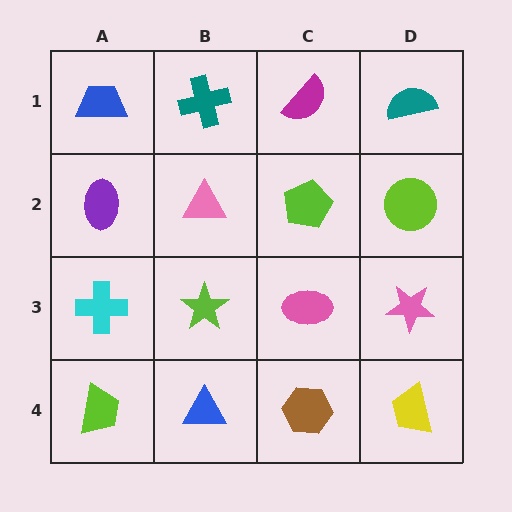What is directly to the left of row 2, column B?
A purple ellipse.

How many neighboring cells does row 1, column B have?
3.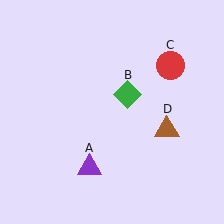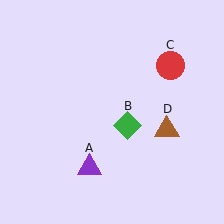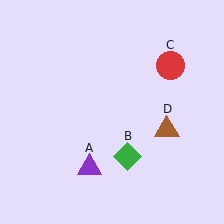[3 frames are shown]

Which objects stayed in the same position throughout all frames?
Purple triangle (object A) and red circle (object C) and brown triangle (object D) remained stationary.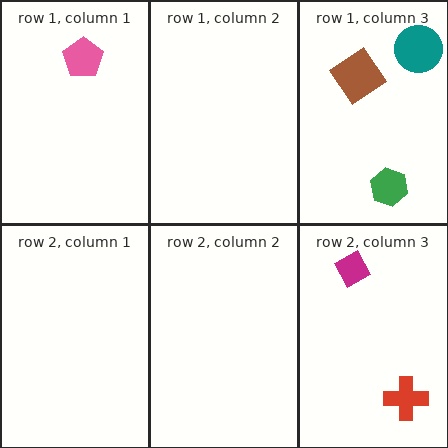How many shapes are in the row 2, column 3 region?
2.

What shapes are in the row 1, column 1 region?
The pink pentagon.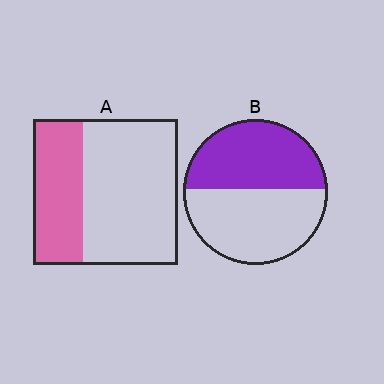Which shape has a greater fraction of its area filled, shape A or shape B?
Shape B.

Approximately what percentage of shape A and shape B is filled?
A is approximately 35% and B is approximately 45%.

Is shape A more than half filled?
No.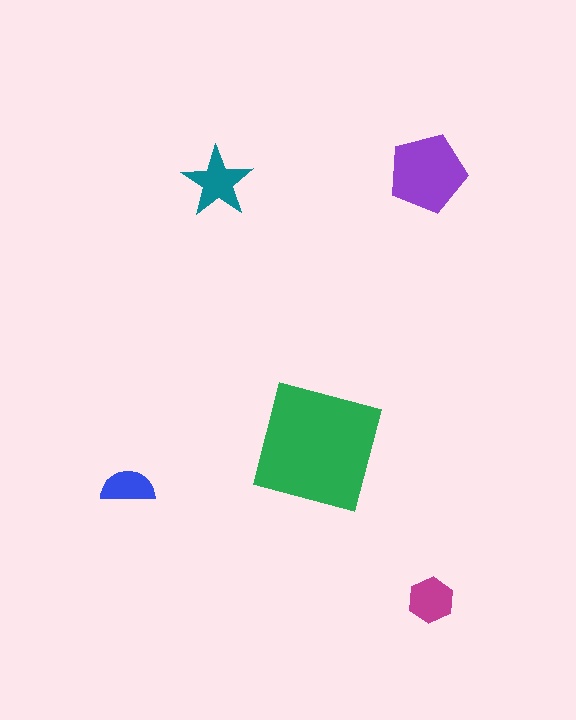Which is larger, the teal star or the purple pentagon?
The purple pentagon.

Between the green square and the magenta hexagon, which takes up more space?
The green square.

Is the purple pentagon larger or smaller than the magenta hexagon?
Larger.